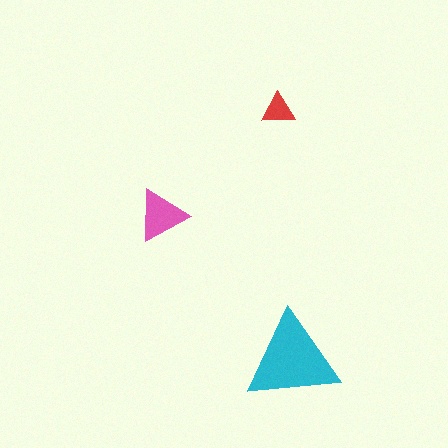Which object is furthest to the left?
The pink triangle is leftmost.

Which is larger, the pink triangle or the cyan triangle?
The cyan one.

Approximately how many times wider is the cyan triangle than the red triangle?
About 2.5 times wider.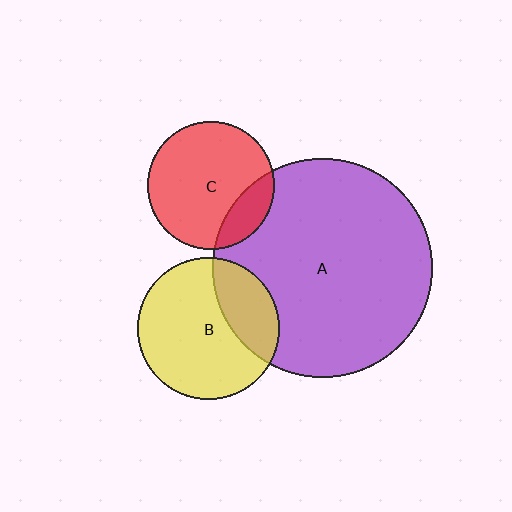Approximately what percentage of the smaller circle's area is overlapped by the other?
Approximately 20%.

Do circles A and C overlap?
Yes.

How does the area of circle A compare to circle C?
Approximately 3.0 times.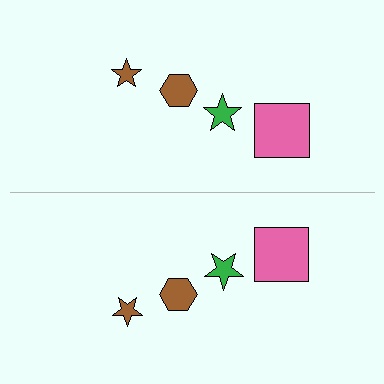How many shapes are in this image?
There are 8 shapes in this image.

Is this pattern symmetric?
Yes, this pattern has bilateral (reflection) symmetry.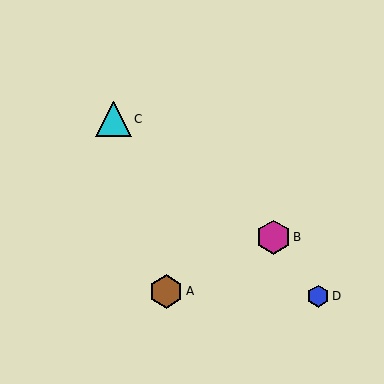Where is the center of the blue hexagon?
The center of the blue hexagon is at (318, 296).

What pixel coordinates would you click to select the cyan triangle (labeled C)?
Click at (113, 119) to select the cyan triangle C.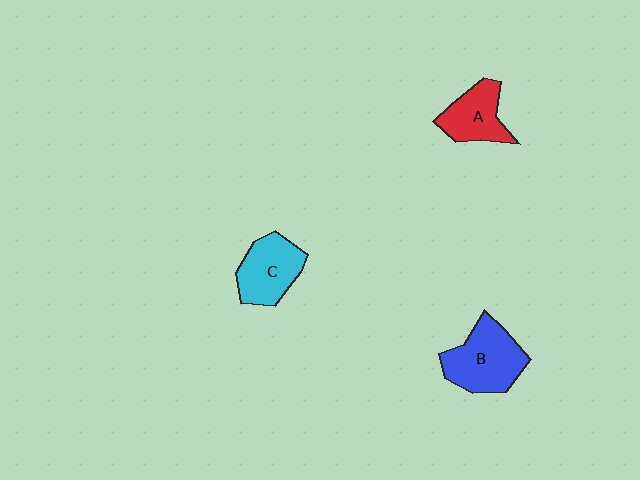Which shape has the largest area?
Shape B (blue).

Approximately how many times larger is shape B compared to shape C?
Approximately 1.2 times.